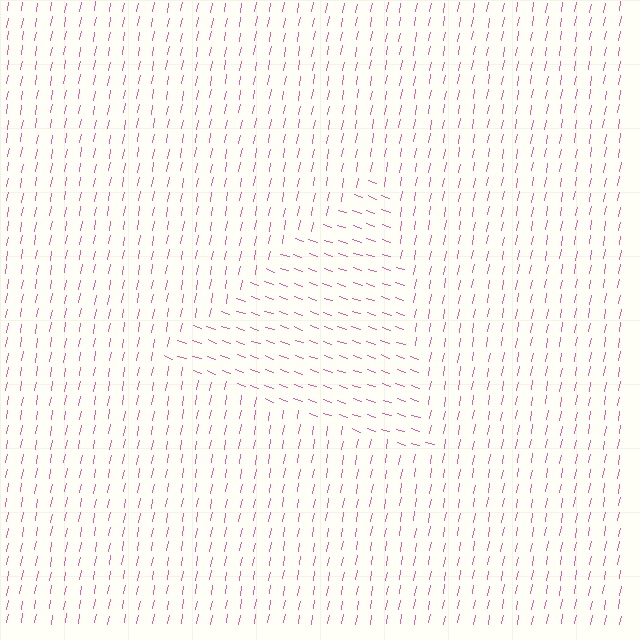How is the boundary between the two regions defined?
The boundary is defined purely by a change in line orientation (approximately 82 degrees difference). All lines are the same color and thickness.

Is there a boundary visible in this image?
Yes, there is a texture boundary formed by a change in line orientation.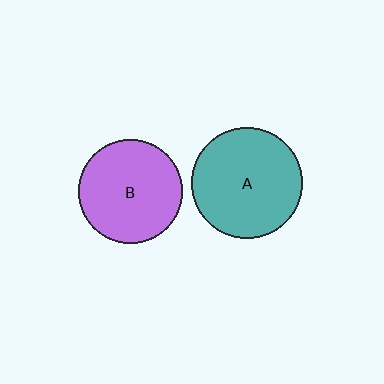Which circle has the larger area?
Circle A (teal).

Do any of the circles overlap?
No, none of the circles overlap.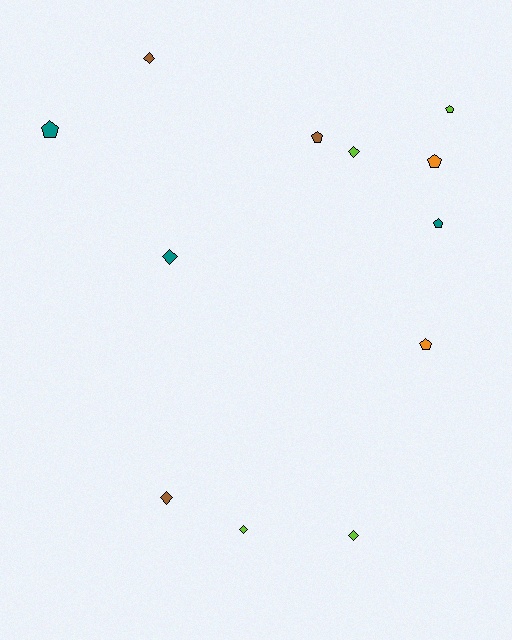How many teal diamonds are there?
There is 1 teal diamond.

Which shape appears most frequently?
Pentagon, with 6 objects.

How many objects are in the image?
There are 12 objects.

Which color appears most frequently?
Lime, with 4 objects.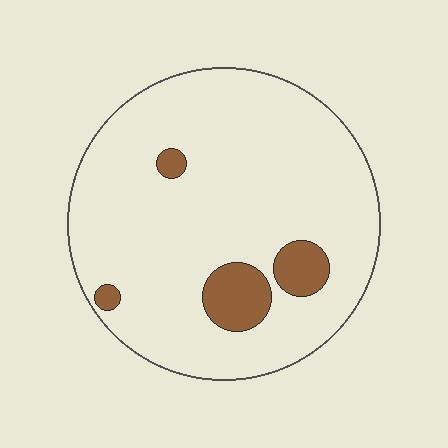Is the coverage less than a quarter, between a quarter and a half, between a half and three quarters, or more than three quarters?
Less than a quarter.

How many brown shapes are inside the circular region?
4.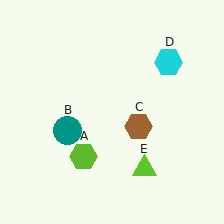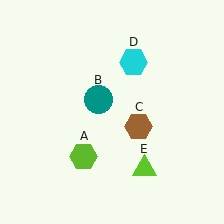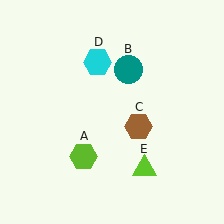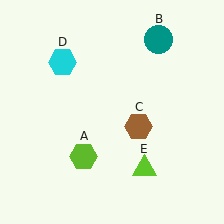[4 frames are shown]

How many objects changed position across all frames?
2 objects changed position: teal circle (object B), cyan hexagon (object D).